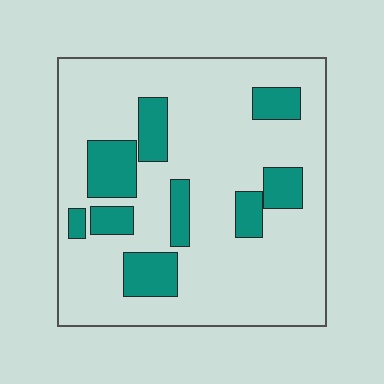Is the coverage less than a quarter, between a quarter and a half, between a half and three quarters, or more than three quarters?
Less than a quarter.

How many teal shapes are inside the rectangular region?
9.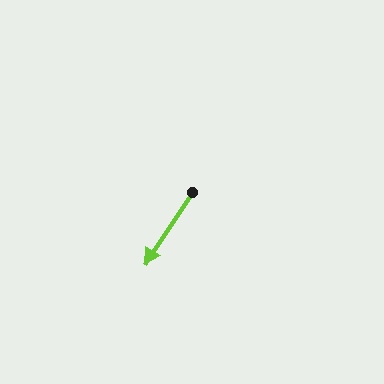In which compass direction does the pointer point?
Southwest.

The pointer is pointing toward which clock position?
Roughly 7 o'clock.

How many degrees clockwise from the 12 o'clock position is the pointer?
Approximately 213 degrees.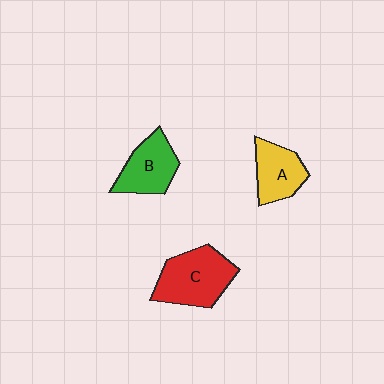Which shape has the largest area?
Shape C (red).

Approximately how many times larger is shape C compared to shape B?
Approximately 1.3 times.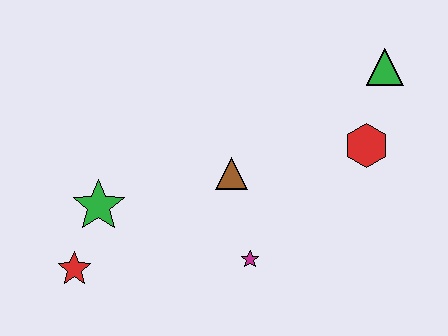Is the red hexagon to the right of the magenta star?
Yes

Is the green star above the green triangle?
No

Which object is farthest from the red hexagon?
The red star is farthest from the red hexagon.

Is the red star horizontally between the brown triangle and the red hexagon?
No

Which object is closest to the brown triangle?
The magenta star is closest to the brown triangle.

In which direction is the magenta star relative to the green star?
The magenta star is to the right of the green star.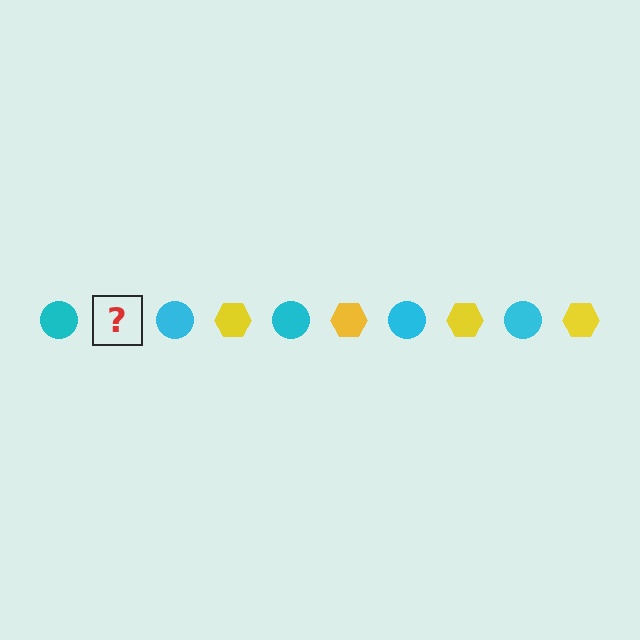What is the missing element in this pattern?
The missing element is a yellow hexagon.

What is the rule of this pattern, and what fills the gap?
The rule is that the pattern alternates between cyan circle and yellow hexagon. The gap should be filled with a yellow hexagon.